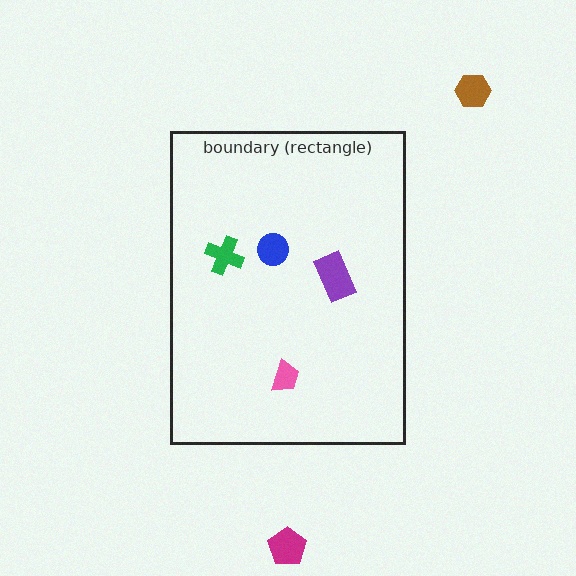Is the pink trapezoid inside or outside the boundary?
Inside.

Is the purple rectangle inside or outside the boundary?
Inside.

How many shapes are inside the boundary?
4 inside, 2 outside.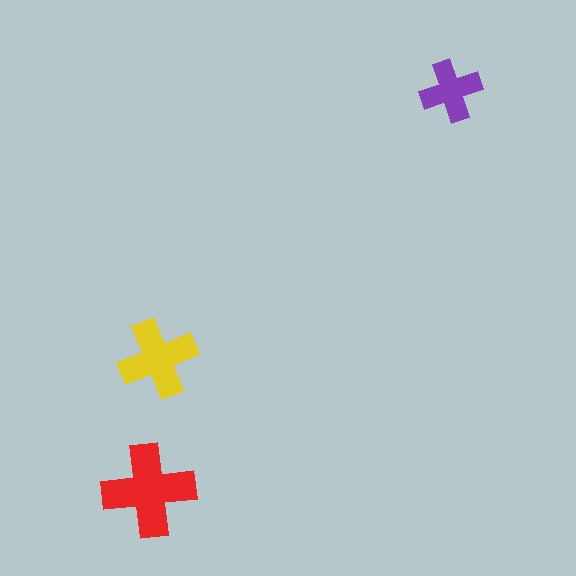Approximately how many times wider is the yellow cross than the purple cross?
About 1.5 times wider.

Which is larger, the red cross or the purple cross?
The red one.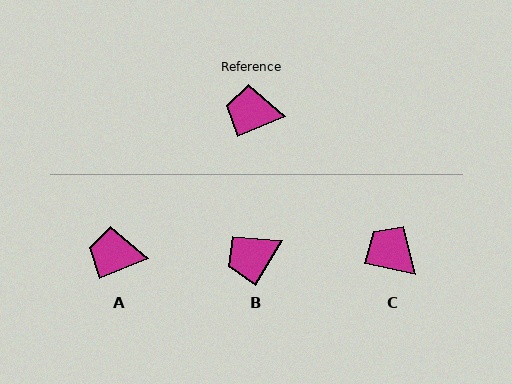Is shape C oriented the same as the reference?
No, it is off by about 35 degrees.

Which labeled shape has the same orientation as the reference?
A.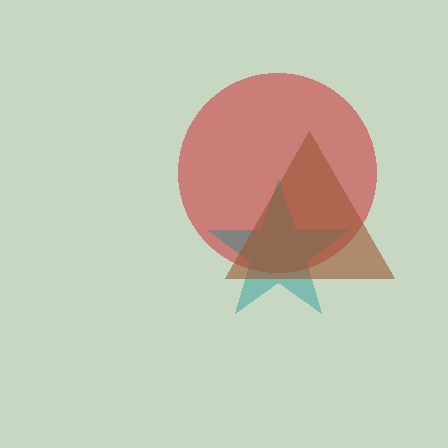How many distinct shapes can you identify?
There are 3 distinct shapes: a red circle, a teal star, a brown triangle.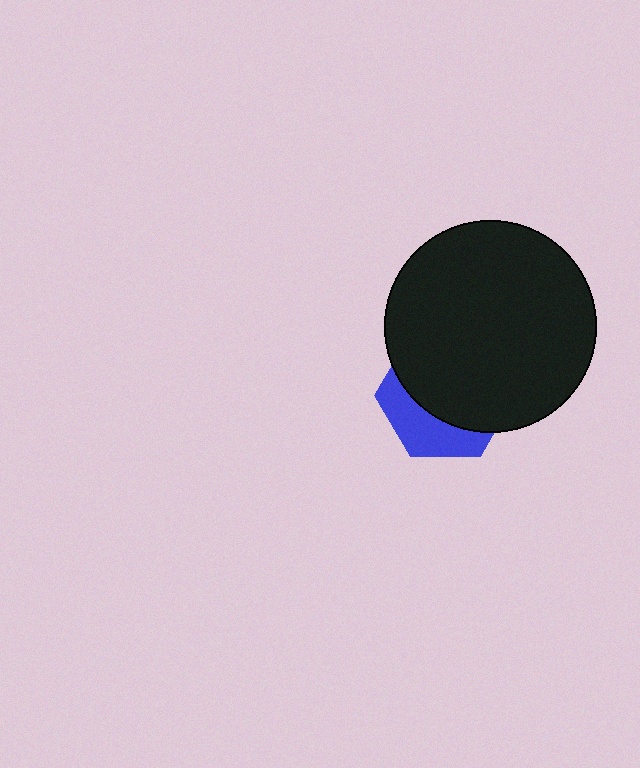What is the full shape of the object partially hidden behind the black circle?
The partially hidden object is a blue hexagon.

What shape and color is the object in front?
The object in front is a black circle.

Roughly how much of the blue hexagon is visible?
A small part of it is visible (roughly 33%).